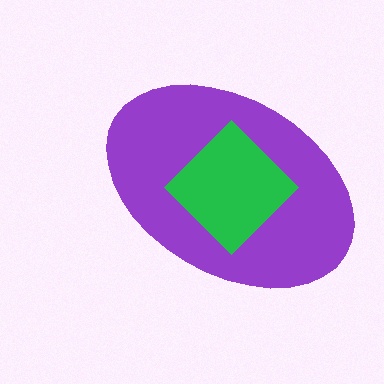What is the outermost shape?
The purple ellipse.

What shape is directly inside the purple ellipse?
The green diamond.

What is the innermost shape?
The green diamond.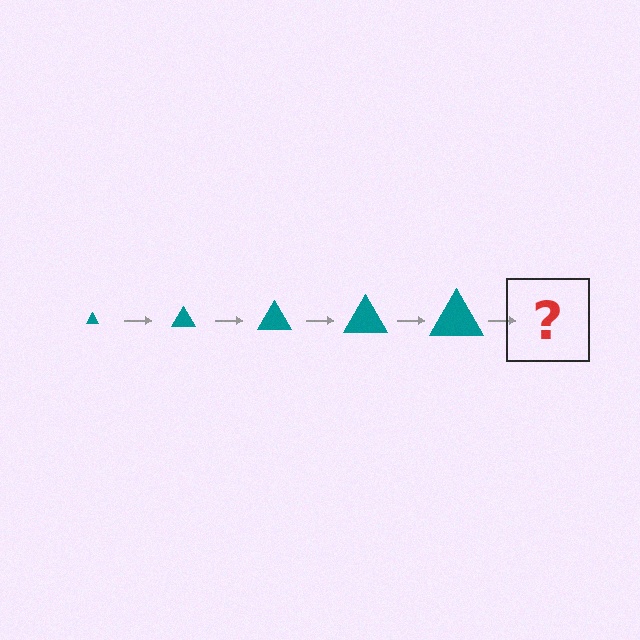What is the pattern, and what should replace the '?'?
The pattern is that the triangle gets progressively larger each step. The '?' should be a teal triangle, larger than the previous one.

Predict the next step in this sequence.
The next step is a teal triangle, larger than the previous one.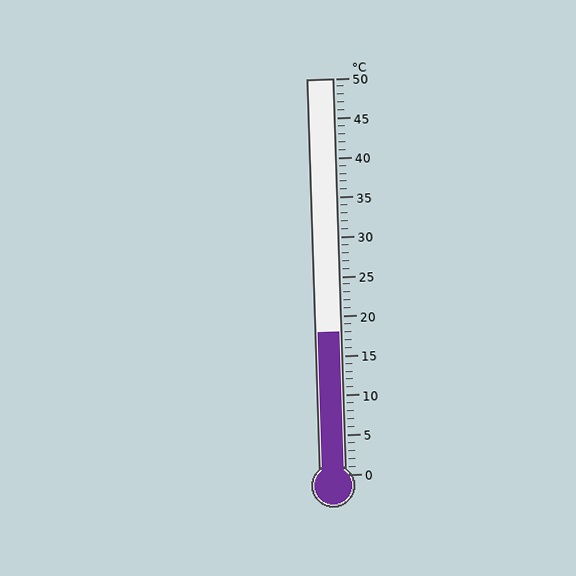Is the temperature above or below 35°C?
The temperature is below 35°C.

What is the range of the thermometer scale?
The thermometer scale ranges from 0°C to 50°C.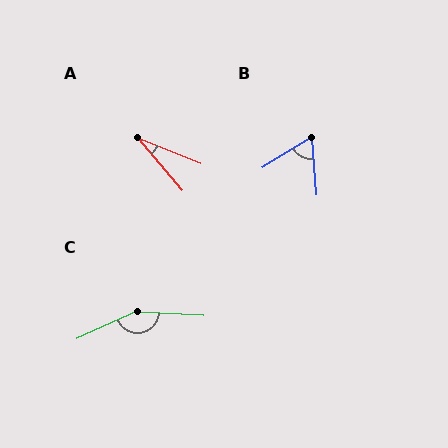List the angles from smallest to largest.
A (28°), B (63°), C (152°).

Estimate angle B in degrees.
Approximately 63 degrees.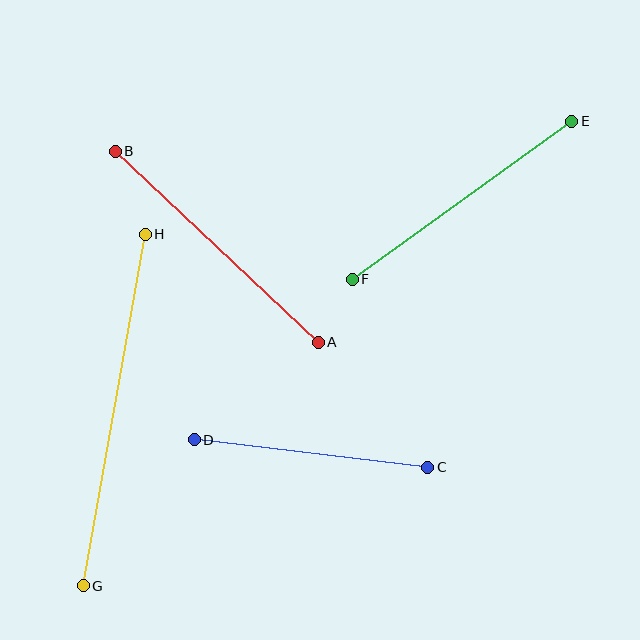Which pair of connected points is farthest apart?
Points G and H are farthest apart.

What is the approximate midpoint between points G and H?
The midpoint is at approximately (114, 410) pixels.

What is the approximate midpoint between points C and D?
The midpoint is at approximately (311, 454) pixels.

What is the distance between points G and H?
The distance is approximately 357 pixels.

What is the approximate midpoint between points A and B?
The midpoint is at approximately (217, 247) pixels.